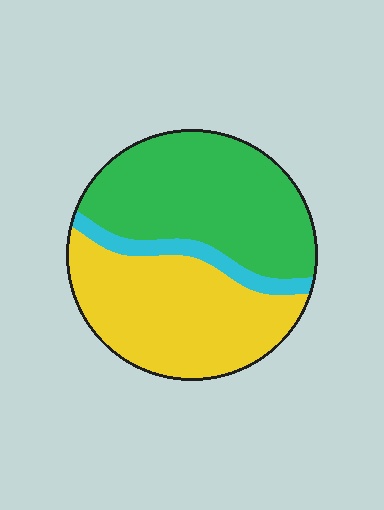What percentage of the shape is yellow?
Yellow covers around 45% of the shape.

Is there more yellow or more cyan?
Yellow.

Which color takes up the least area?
Cyan, at roughly 10%.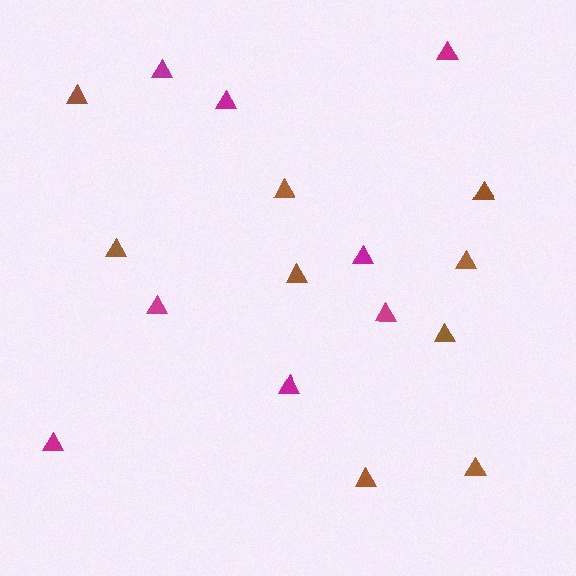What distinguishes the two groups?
There are 2 groups: one group of brown triangles (9) and one group of magenta triangles (8).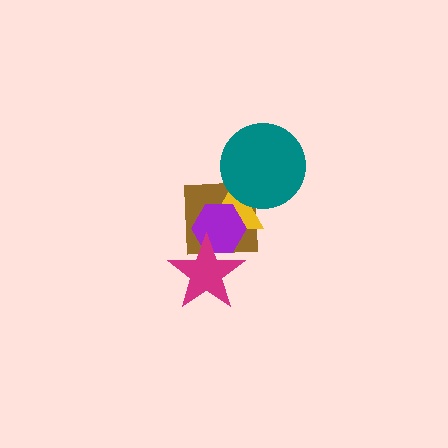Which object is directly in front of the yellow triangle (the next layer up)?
The purple hexagon is directly in front of the yellow triangle.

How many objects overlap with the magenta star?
2 objects overlap with the magenta star.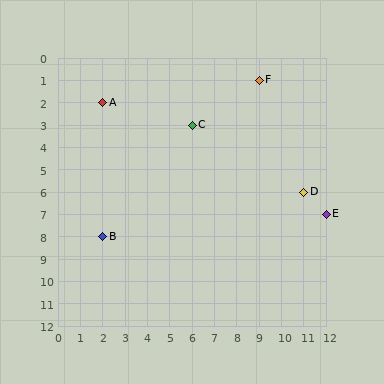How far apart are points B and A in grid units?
Points B and A are 6 rows apart.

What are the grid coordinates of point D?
Point D is at grid coordinates (11, 6).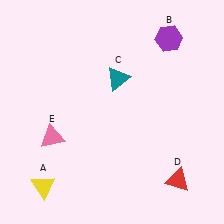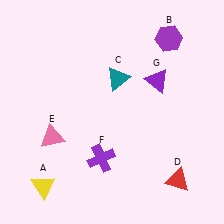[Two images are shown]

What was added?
A purple cross (F), a purple triangle (G) were added in Image 2.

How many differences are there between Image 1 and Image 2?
There are 2 differences between the two images.